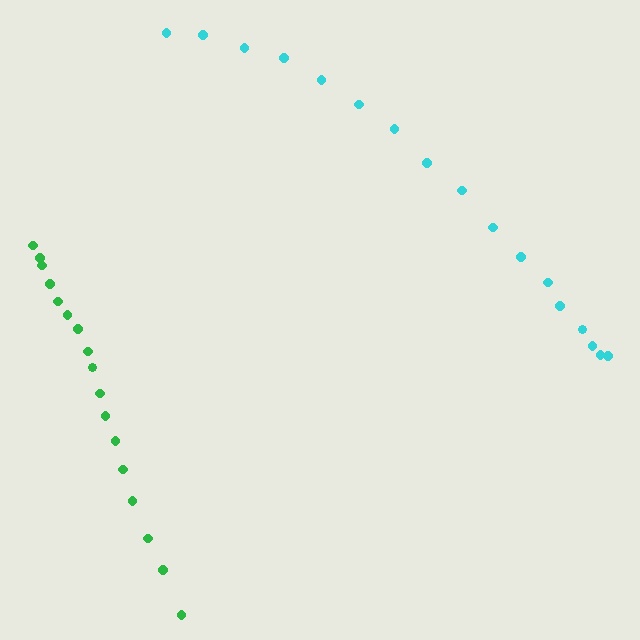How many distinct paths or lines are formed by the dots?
There are 2 distinct paths.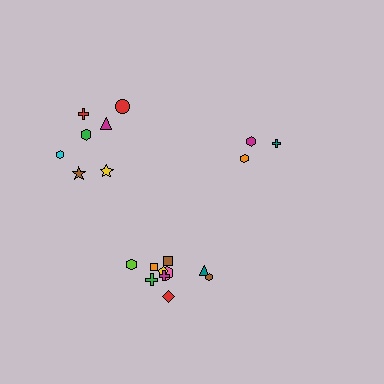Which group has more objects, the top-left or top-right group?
The top-left group.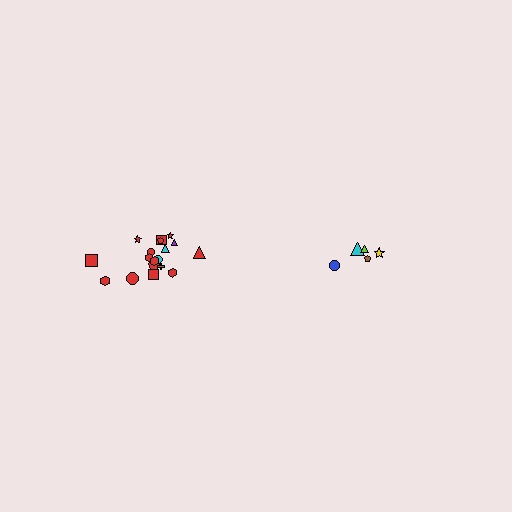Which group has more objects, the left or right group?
The left group.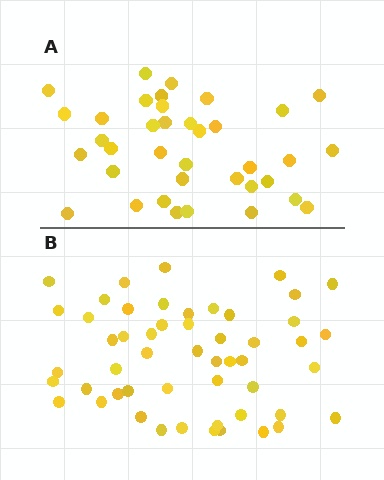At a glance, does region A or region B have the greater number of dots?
Region B (the bottom region) has more dots.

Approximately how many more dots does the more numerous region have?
Region B has approximately 15 more dots than region A.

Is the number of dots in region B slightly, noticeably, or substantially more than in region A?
Region B has noticeably more, but not dramatically so. The ratio is roughly 1.4 to 1.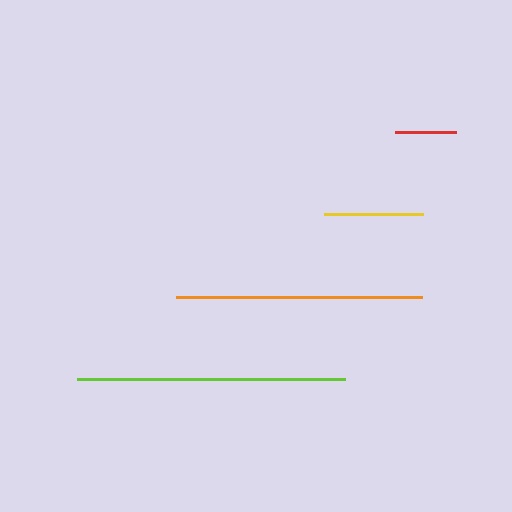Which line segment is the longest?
The lime line is the longest at approximately 268 pixels.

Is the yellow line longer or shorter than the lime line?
The lime line is longer than the yellow line.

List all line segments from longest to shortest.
From longest to shortest: lime, orange, yellow, red.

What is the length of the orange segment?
The orange segment is approximately 246 pixels long.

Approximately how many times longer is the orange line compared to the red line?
The orange line is approximately 4.0 times the length of the red line.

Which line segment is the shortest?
The red line is the shortest at approximately 61 pixels.